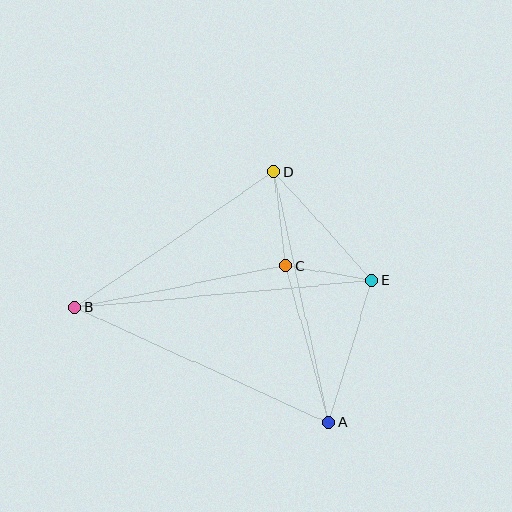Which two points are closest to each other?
Points C and E are closest to each other.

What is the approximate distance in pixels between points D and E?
The distance between D and E is approximately 146 pixels.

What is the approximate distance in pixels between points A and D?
The distance between A and D is approximately 257 pixels.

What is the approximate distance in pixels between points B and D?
The distance between B and D is approximately 241 pixels.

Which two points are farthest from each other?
Points B and E are farthest from each other.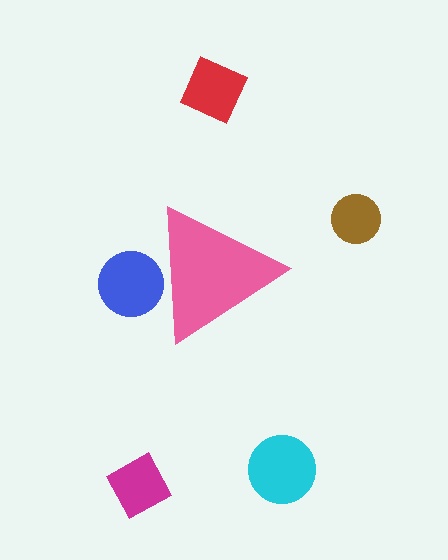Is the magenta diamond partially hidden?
No, the magenta diamond is fully visible.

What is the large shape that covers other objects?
A pink triangle.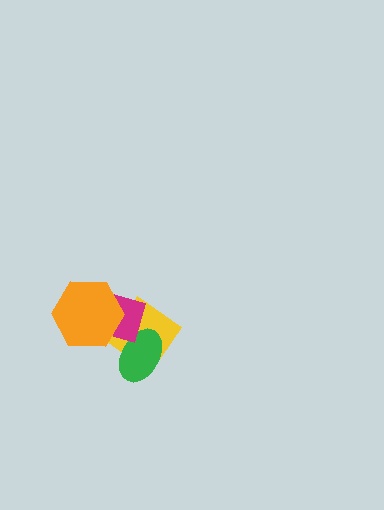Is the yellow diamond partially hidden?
Yes, it is partially covered by another shape.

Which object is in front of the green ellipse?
The magenta diamond is in front of the green ellipse.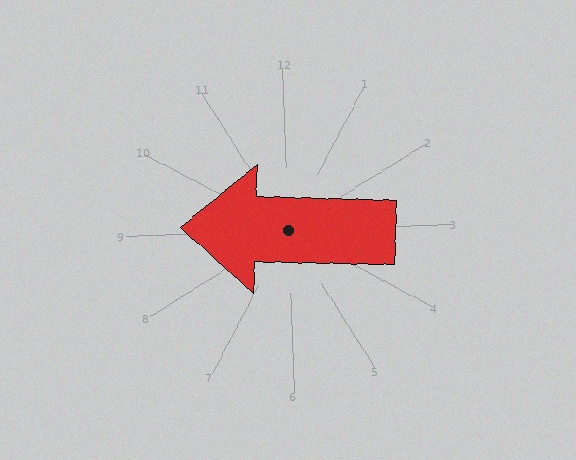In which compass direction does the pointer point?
West.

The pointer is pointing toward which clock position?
Roughly 9 o'clock.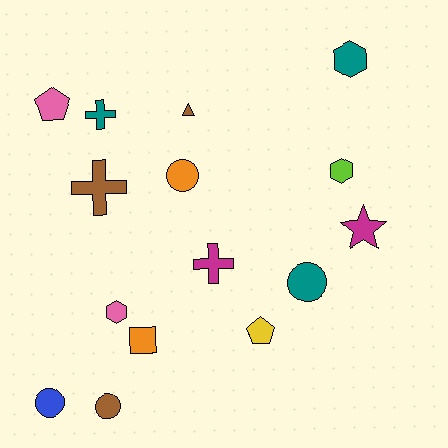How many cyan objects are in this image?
There are no cyan objects.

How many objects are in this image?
There are 15 objects.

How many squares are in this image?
There is 1 square.